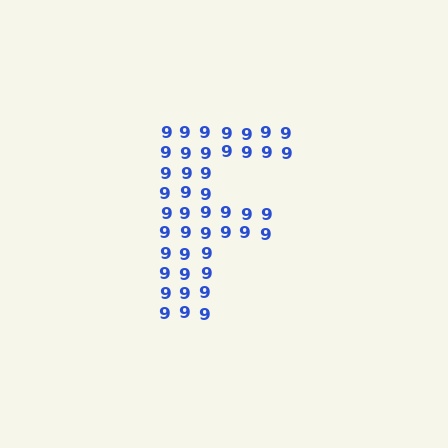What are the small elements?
The small elements are digit 9's.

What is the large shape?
The large shape is the letter F.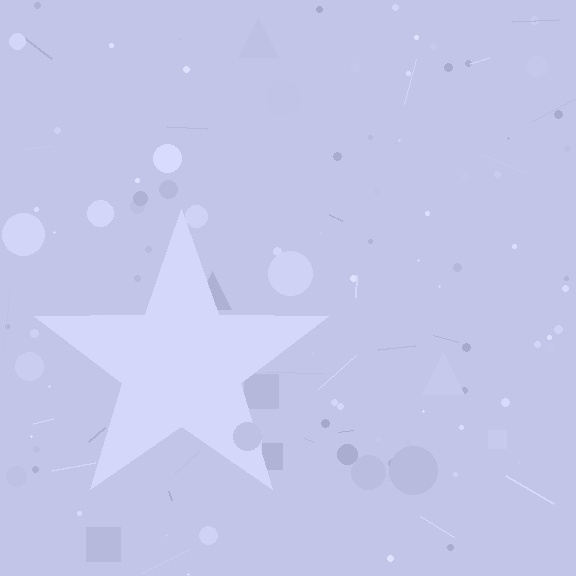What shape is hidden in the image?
A star is hidden in the image.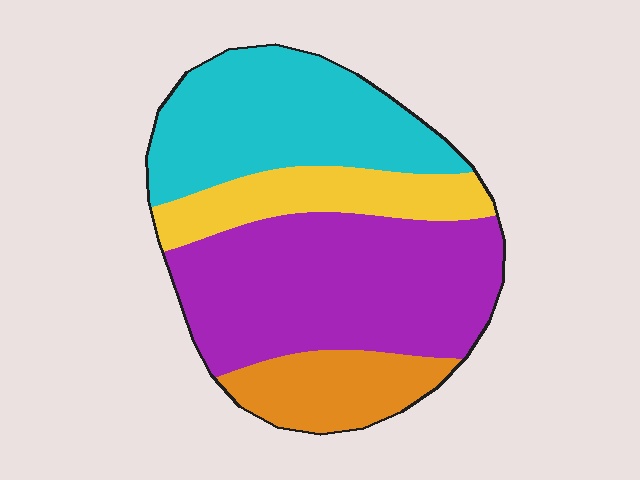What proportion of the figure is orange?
Orange takes up about one eighth (1/8) of the figure.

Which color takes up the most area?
Purple, at roughly 40%.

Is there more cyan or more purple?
Purple.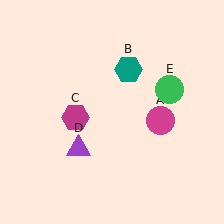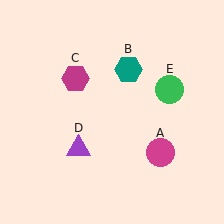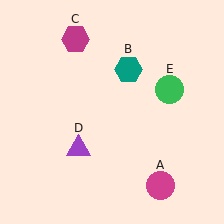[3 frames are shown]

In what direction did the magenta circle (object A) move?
The magenta circle (object A) moved down.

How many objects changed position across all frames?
2 objects changed position: magenta circle (object A), magenta hexagon (object C).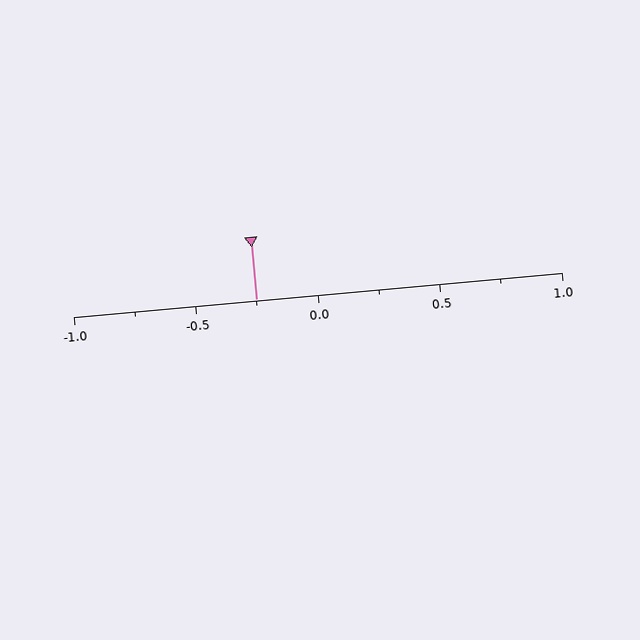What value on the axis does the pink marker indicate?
The marker indicates approximately -0.25.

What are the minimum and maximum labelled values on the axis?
The axis runs from -1.0 to 1.0.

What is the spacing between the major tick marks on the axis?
The major ticks are spaced 0.5 apart.